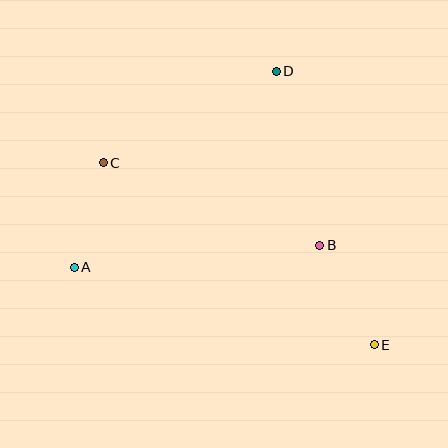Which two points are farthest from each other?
Points C and E are farthest from each other.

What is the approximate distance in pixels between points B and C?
The distance between B and C is approximately 231 pixels.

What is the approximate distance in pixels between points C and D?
The distance between C and D is approximately 195 pixels.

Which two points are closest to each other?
Points A and C are closest to each other.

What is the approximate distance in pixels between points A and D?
The distance between A and D is approximately 282 pixels.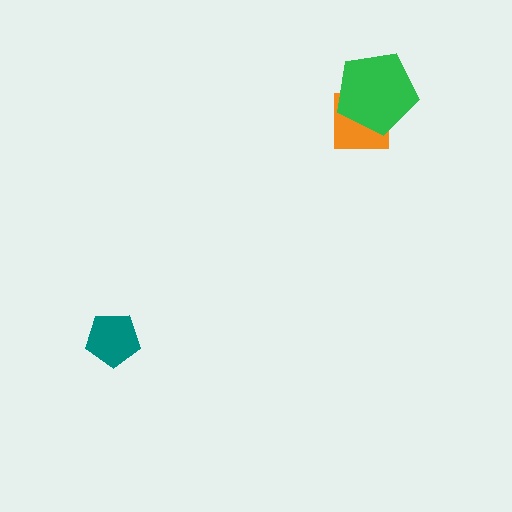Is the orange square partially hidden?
Yes, it is partially covered by another shape.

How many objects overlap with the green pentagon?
1 object overlaps with the green pentagon.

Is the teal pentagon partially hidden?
No, no other shape covers it.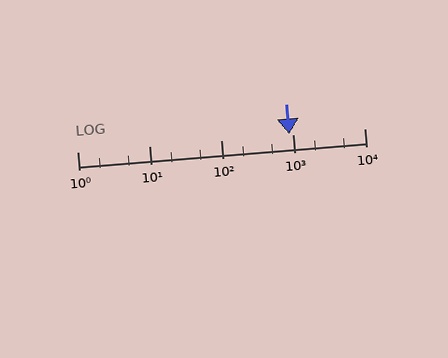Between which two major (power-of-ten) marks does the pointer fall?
The pointer is between 100 and 1000.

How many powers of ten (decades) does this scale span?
The scale spans 4 decades, from 1 to 10000.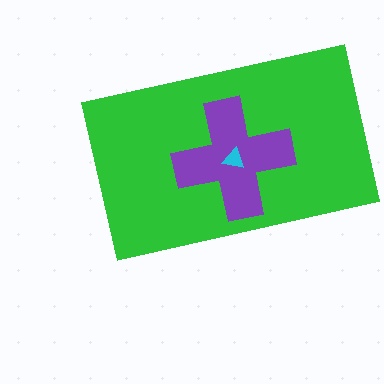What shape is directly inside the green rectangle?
The purple cross.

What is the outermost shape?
The green rectangle.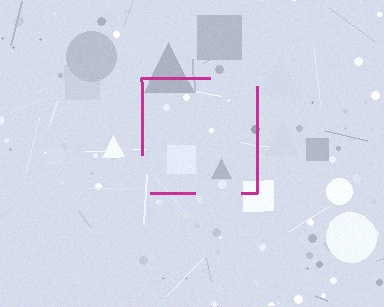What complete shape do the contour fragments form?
The contour fragments form a square.